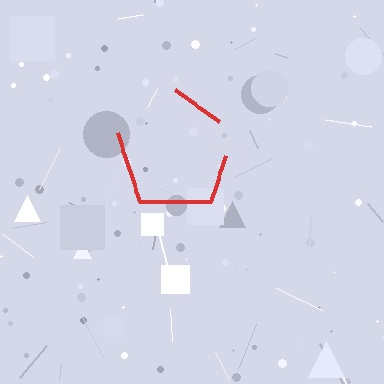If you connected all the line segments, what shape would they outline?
They would outline a pentagon.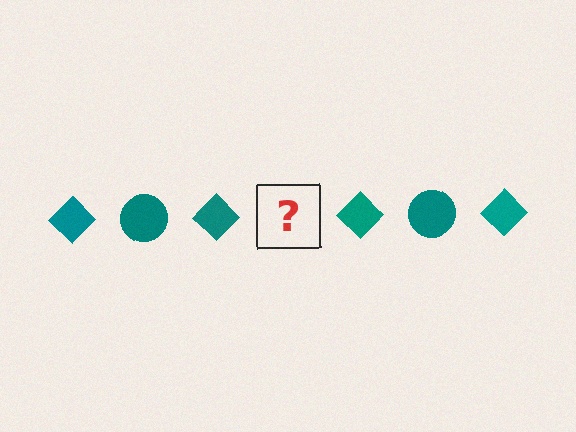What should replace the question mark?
The question mark should be replaced with a teal circle.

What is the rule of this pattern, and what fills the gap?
The rule is that the pattern cycles through diamond, circle shapes in teal. The gap should be filled with a teal circle.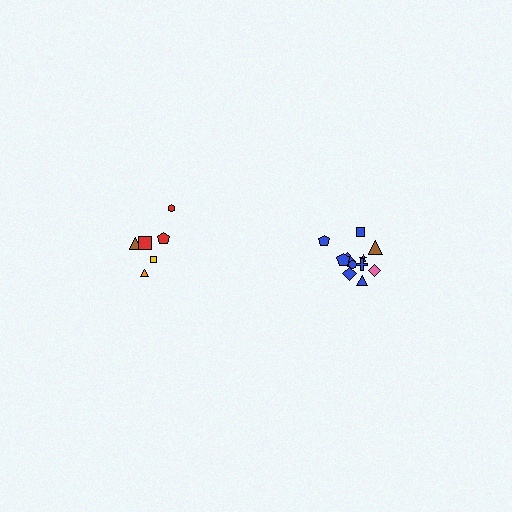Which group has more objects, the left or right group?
The right group.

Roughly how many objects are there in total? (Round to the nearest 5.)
Roughly 20 objects in total.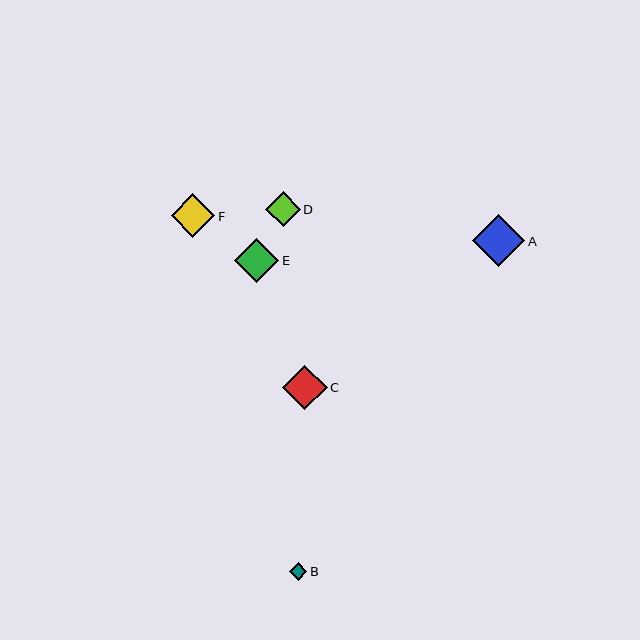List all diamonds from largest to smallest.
From largest to smallest: A, C, E, F, D, B.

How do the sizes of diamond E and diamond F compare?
Diamond E and diamond F are approximately the same size.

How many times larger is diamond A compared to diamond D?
Diamond A is approximately 1.5 times the size of diamond D.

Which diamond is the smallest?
Diamond B is the smallest with a size of approximately 17 pixels.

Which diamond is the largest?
Diamond A is the largest with a size of approximately 52 pixels.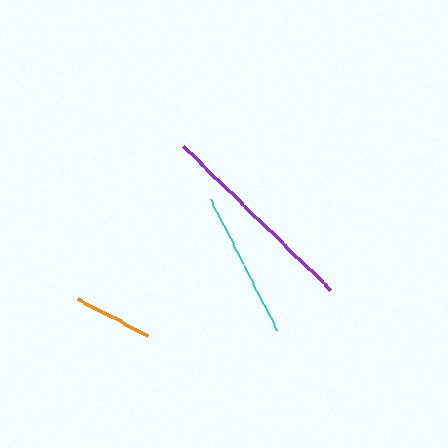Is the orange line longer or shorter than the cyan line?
The cyan line is longer than the orange line.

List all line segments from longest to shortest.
From longest to shortest: purple, cyan, orange.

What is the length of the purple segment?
The purple segment is approximately 206 pixels long.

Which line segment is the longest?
The purple line is the longest at approximately 206 pixels.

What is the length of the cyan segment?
The cyan segment is approximately 147 pixels long.